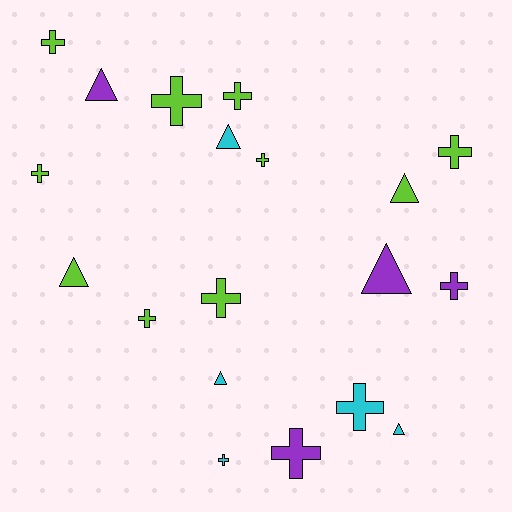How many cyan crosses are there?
There are 2 cyan crosses.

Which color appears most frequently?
Lime, with 10 objects.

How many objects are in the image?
There are 19 objects.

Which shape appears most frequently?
Cross, with 12 objects.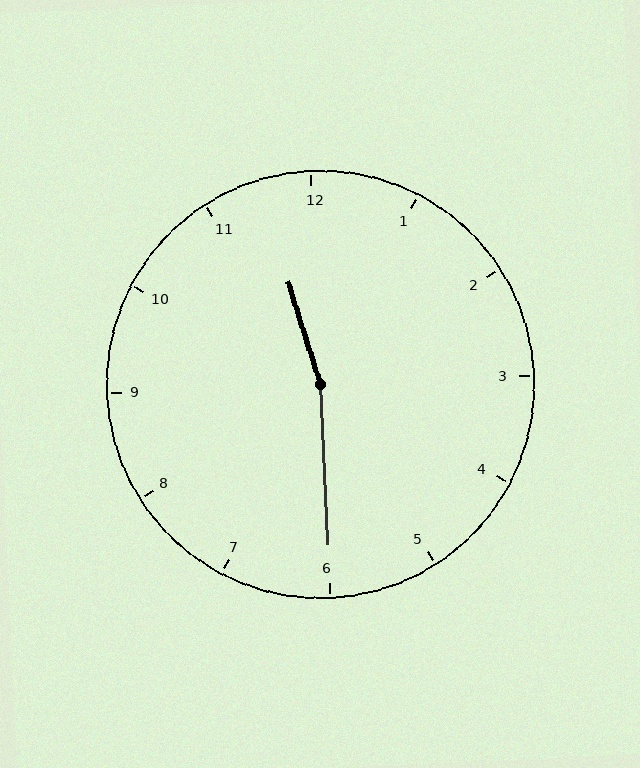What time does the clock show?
11:30.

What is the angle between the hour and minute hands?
Approximately 165 degrees.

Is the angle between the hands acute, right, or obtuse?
It is obtuse.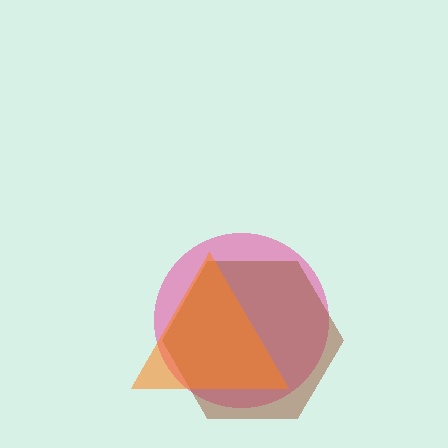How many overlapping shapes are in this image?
There are 3 overlapping shapes in the image.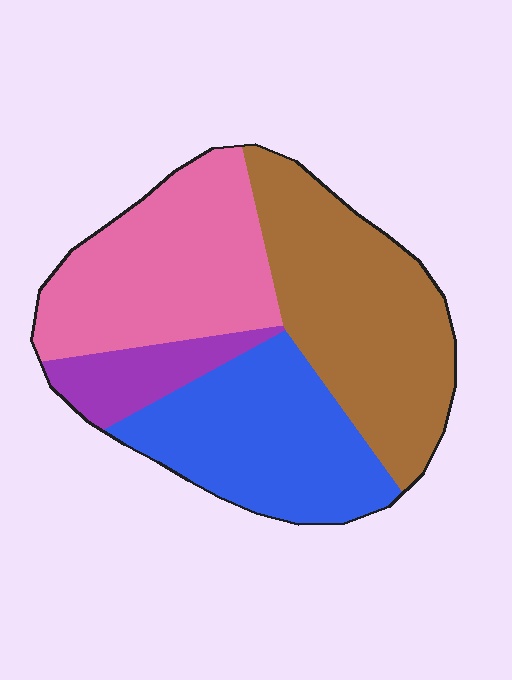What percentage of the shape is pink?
Pink covers about 30% of the shape.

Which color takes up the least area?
Purple, at roughly 10%.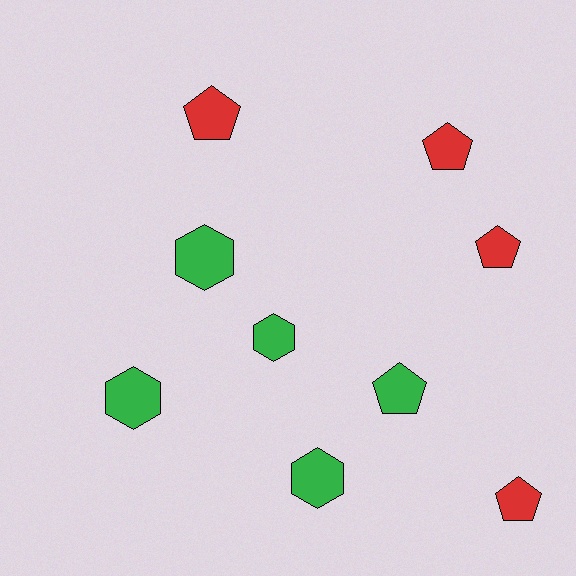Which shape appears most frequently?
Pentagon, with 5 objects.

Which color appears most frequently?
Green, with 5 objects.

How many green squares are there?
There are no green squares.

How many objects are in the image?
There are 9 objects.